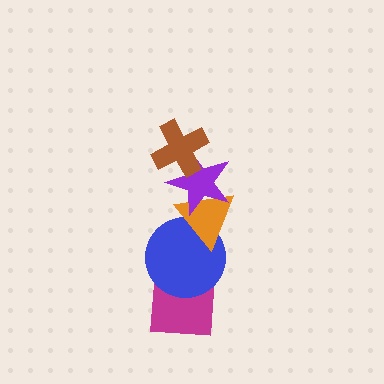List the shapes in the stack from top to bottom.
From top to bottom: the brown cross, the purple star, the orange triangle, the blue circle, the magenta square.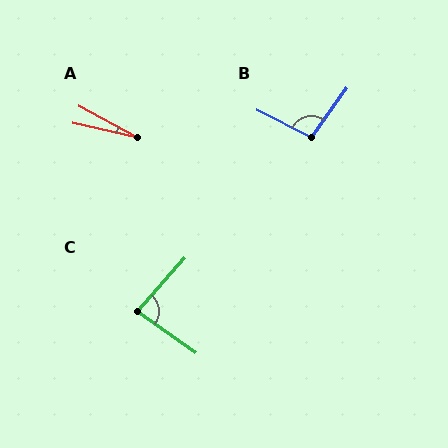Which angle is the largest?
B, at approximately 98 degrees.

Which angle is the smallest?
A, at approximately 16 degrees.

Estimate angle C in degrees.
Approximately 84 degrees.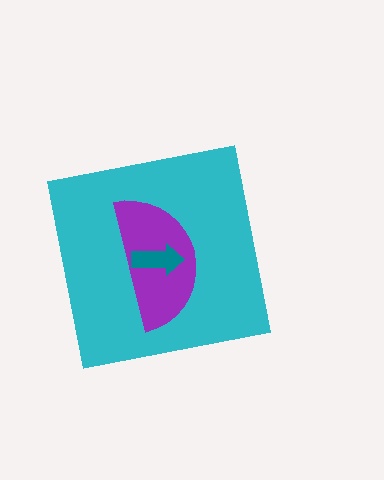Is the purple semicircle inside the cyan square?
Yes.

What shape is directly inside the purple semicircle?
The teal arrow.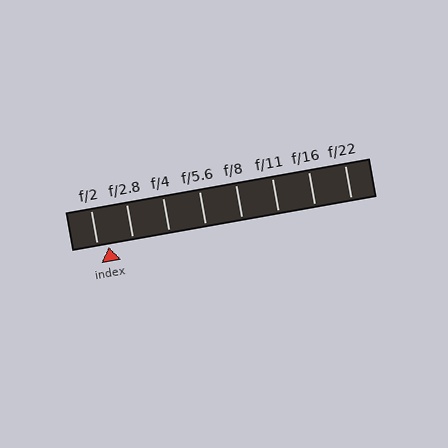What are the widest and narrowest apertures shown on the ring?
The widest aperture shown is f/2 and the narrowest is f/22.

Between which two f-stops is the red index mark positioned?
The index mark is between f/2 and f/2.8.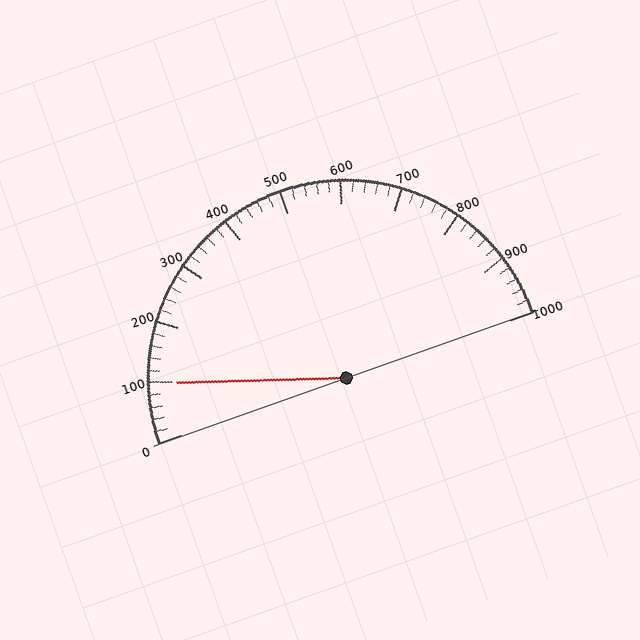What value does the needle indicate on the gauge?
The needle indicates approximately 100.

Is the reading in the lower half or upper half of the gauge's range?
The reading is in the lower half of the range (0 to 1000).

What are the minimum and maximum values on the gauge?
The gauge ranges from 0 to 1000.